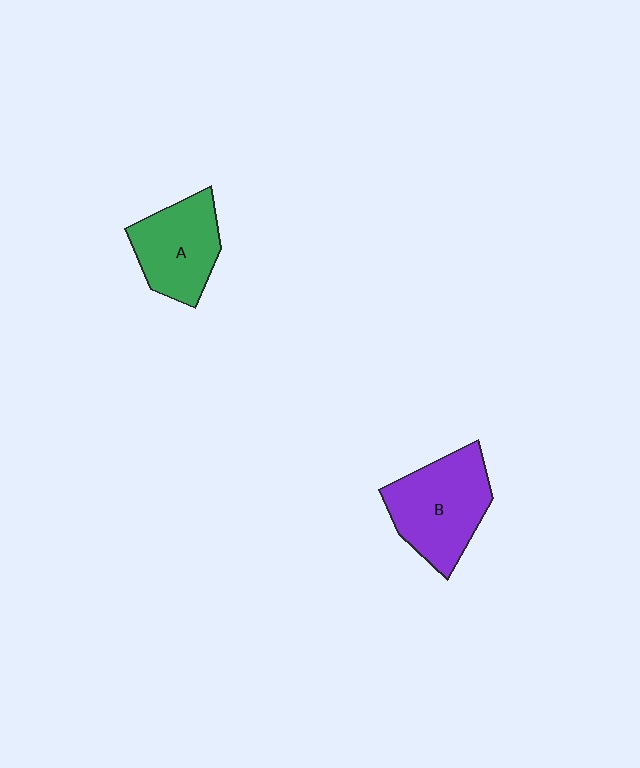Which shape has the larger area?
Shape B (purple).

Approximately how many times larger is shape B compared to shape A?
Approximately 1.2 times.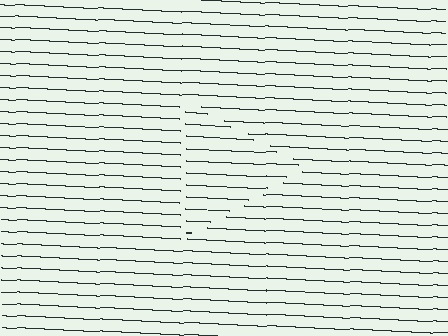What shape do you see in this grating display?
An illusory triangle. The interior of the shape contains the same grating, shifted by half a period — the contour is defined by the phase discontinuity where line-ends from the inner and outer gratings abut.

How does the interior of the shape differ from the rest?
The interior of the shape contains the same grating, shifted by half a period — the contour is defined by the phase discontinuity where line-ends from the inner and outer gratings abut.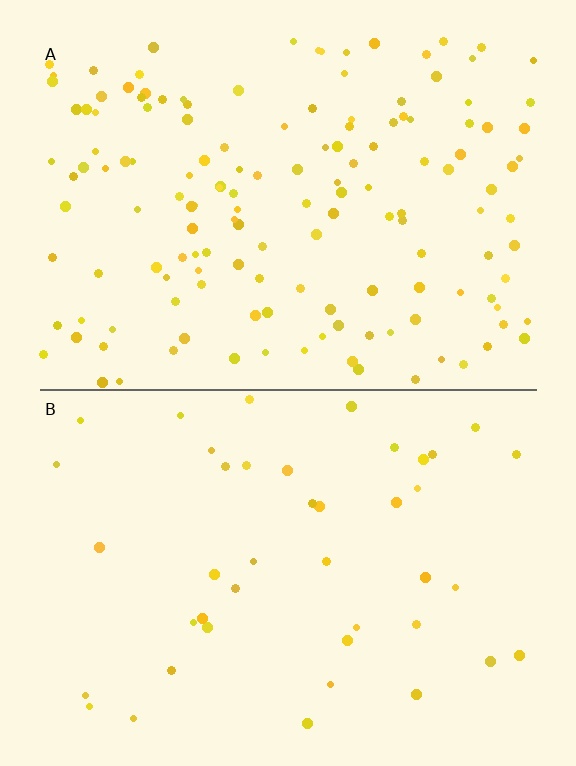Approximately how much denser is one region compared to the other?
Approximately 3.4× — region A over region B.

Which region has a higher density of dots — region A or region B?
A (the top).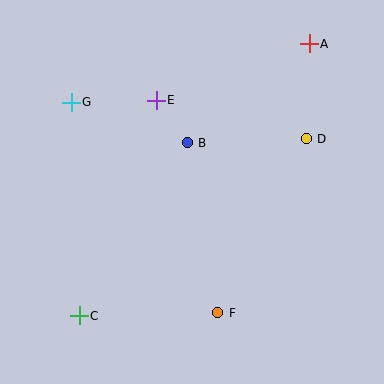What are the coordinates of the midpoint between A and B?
The midpoint between A and B is at (248, 93).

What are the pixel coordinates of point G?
Point G is at (71, 102).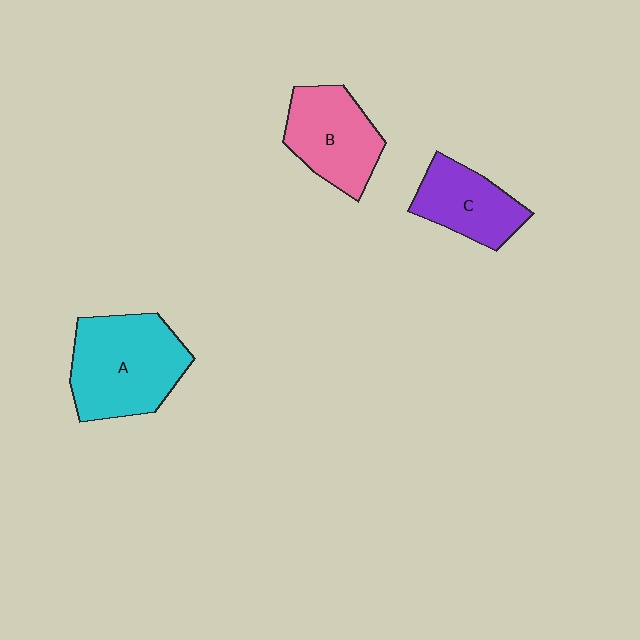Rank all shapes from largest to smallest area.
From largest to smallest: A (cyan), B (pink), C (purple).